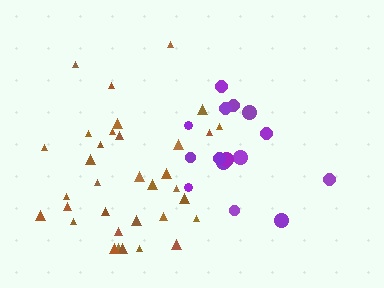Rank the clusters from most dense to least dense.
purple, brown.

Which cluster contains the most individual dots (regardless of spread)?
Brown (34).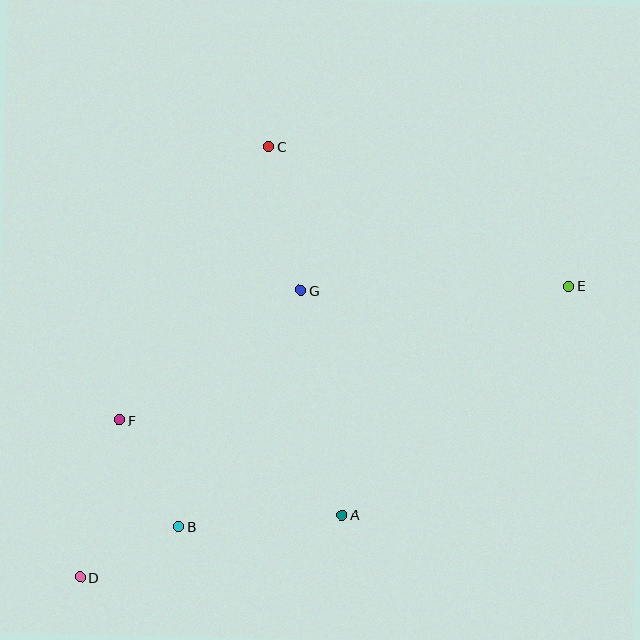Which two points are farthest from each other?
Points D and E are farthest from each other.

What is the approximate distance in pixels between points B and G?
The distance between B and G is approximately 266 pixels.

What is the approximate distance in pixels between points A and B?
The distance between A and B is approximately 164 pixels.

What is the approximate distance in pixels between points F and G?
The distance between F and G is approximately 222 pixels.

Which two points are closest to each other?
Points B and D are closest to each other.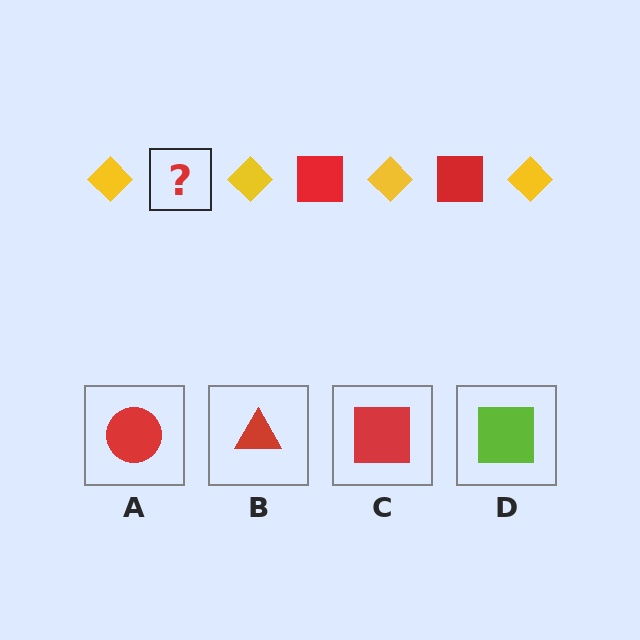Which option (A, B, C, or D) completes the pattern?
C.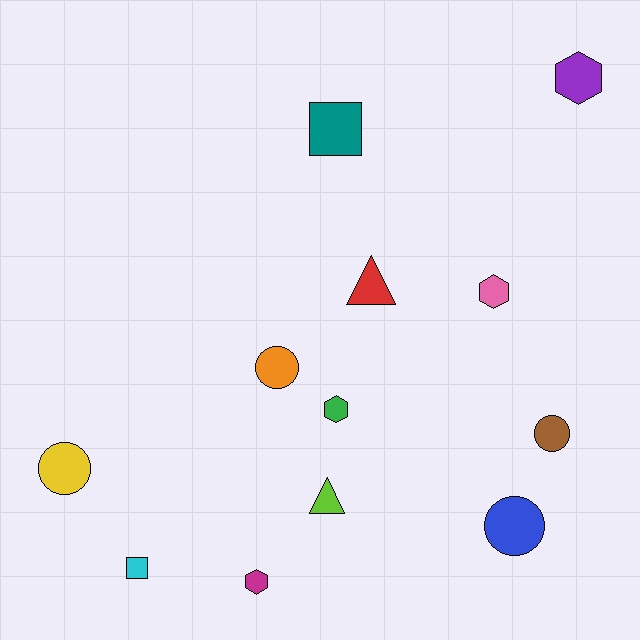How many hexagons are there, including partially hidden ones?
There are 4 hexagons.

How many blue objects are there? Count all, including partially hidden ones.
There is 1 blue object.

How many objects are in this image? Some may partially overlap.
There are 12 objects.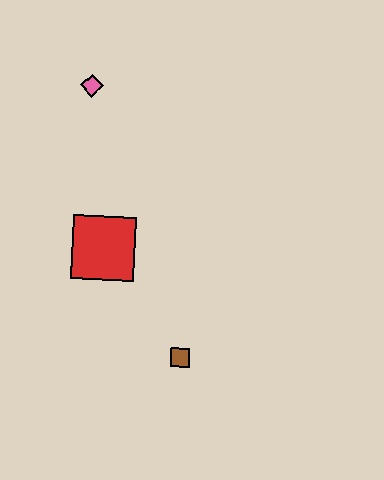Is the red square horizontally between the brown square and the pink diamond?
Yes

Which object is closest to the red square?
The brown square is closest to the red square.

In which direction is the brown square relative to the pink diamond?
The brown square is below the pink diamond.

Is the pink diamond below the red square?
No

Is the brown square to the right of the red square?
Yes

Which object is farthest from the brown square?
The pink diamond is farthest from the brown square.